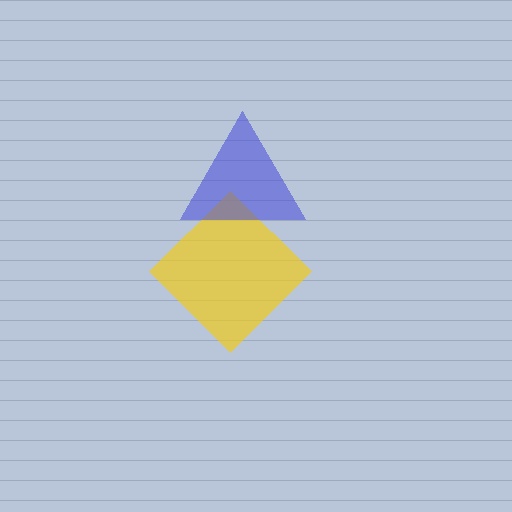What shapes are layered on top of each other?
The layered shapes are: a yellow diamond, a blue triangle.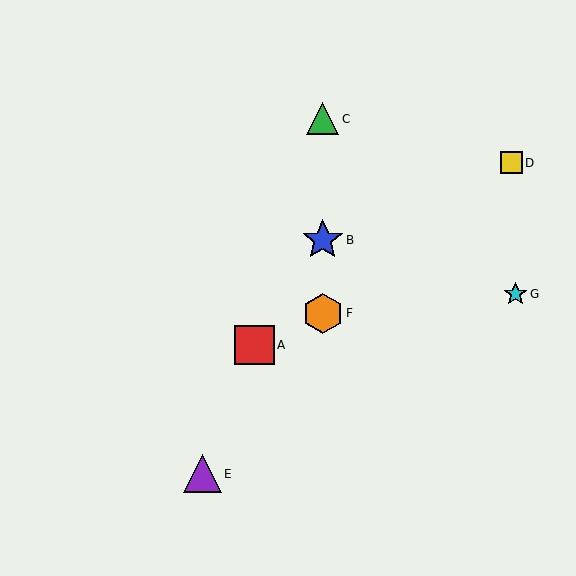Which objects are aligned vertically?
Objects B, C, F are aligned vertically.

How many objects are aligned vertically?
3 objects (B, C, F) are aligned vertically.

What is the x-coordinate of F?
Object F is at x≈323.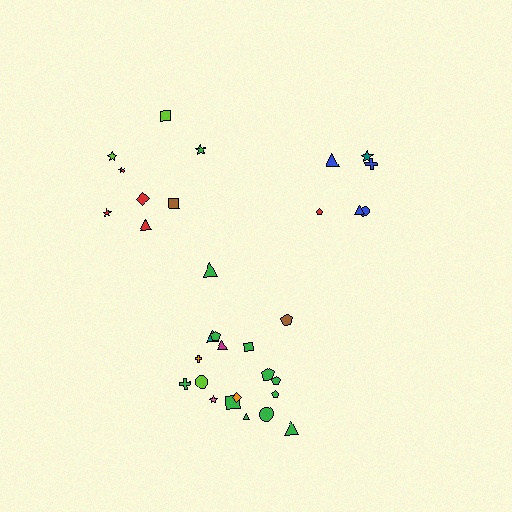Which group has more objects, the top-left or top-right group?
The top-left group.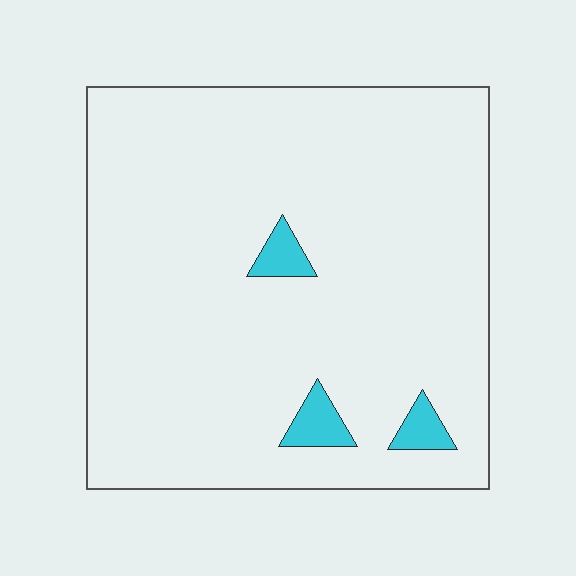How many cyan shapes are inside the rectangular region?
3.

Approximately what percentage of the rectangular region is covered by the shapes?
Approximately 5%.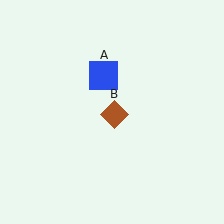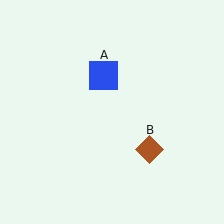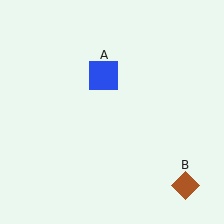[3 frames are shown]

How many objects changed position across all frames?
1 object changed position: brown diamond (object B).